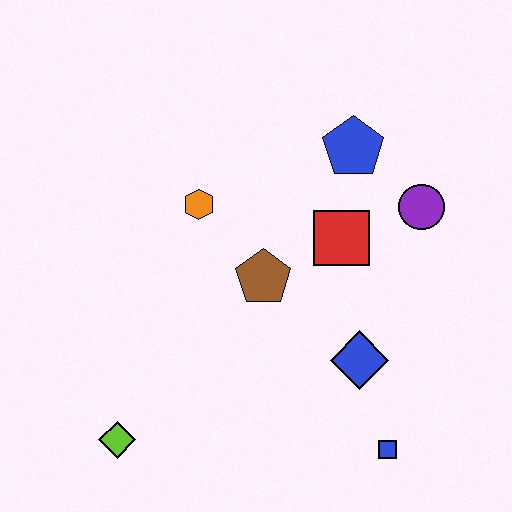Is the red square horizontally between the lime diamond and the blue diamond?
Yes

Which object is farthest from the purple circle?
The lime diamond is farthest from the purple circle.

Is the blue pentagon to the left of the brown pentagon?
No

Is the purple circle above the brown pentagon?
Yes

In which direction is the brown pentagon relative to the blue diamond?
The brown pentagon is to the left of the blue diamond.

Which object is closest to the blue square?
The blue diamond is closest to the blue square.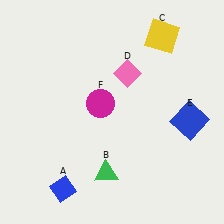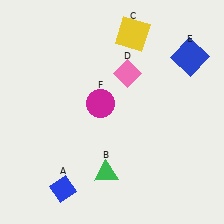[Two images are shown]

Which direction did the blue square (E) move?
The blue square (E) moved up.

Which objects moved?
The objects that moved are: the yellow square (C), the blue square (E).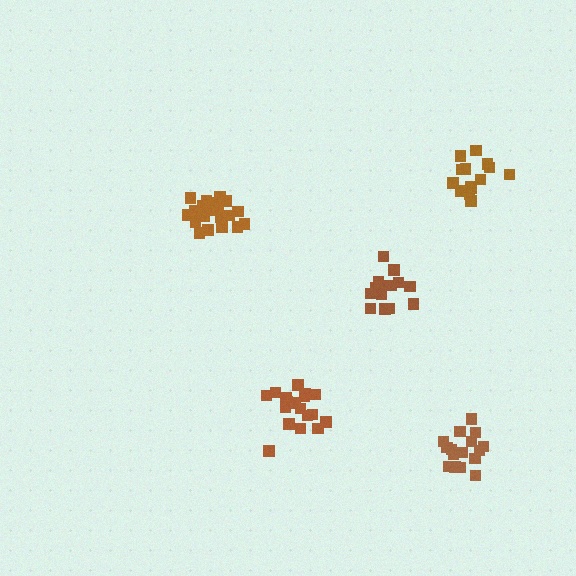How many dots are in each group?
Group 1: 18 dots, Group 2: 20 dots, Group 3: 14 dots, Group 4: 15 dots, Group 5: 17 dots (84 total).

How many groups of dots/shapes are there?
There are 5 groups.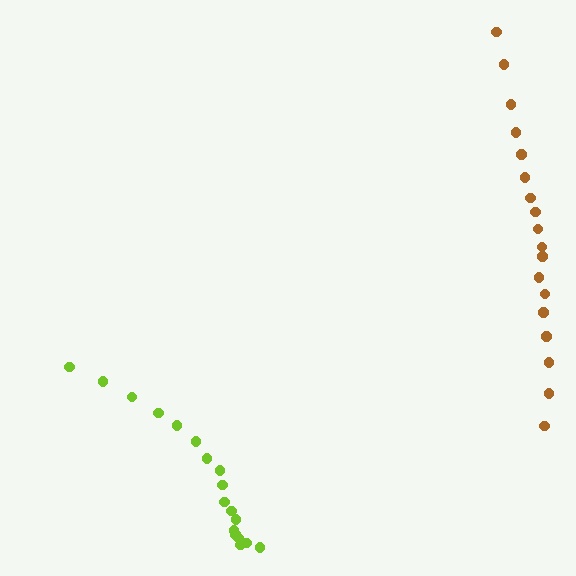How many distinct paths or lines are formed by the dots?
There are 2 distinct paths.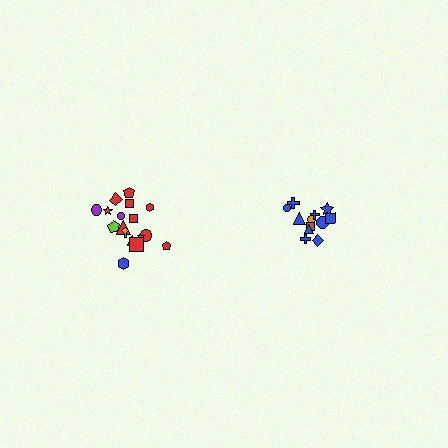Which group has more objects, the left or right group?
The left group.